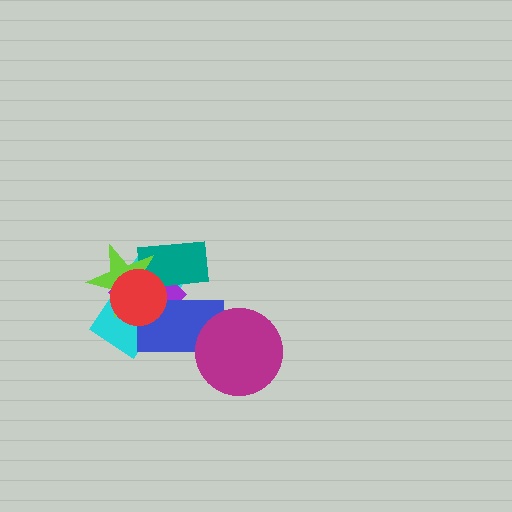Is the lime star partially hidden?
Yes, it is partially covered by another shape.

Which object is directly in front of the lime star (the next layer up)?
The blue rectangle is directly in front of the lime star.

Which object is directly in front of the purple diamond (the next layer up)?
The teal rectangle is directly in front of the purple diamond.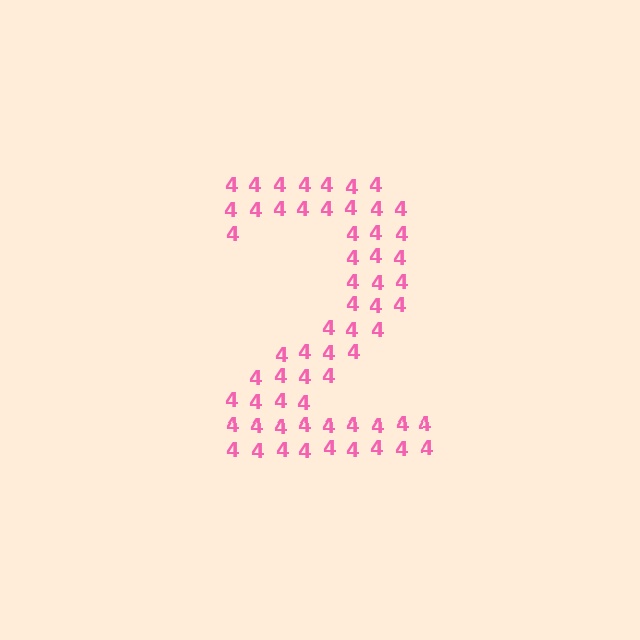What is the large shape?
The large shape is the digit 2.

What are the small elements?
The small elements are digit 4's.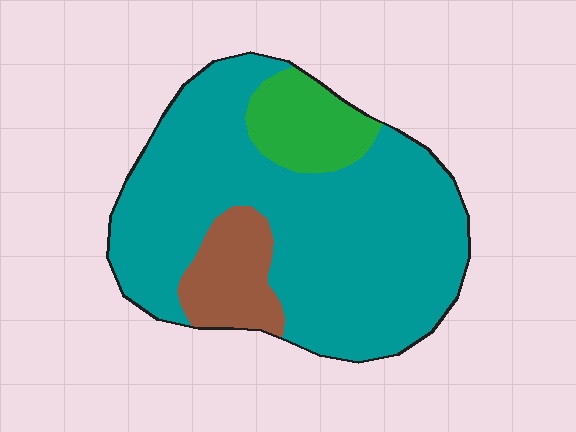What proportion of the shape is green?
Green takes up less than a quarter of the shape.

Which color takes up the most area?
Teal, at roughly 75%.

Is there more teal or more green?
Teal.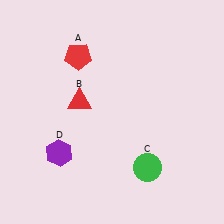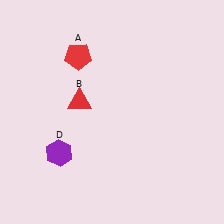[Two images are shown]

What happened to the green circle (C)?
The green circle (C) was removed in Image 2. It was in the bottom-right area of Image 1.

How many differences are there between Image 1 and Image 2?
There is 1 difference between the two images.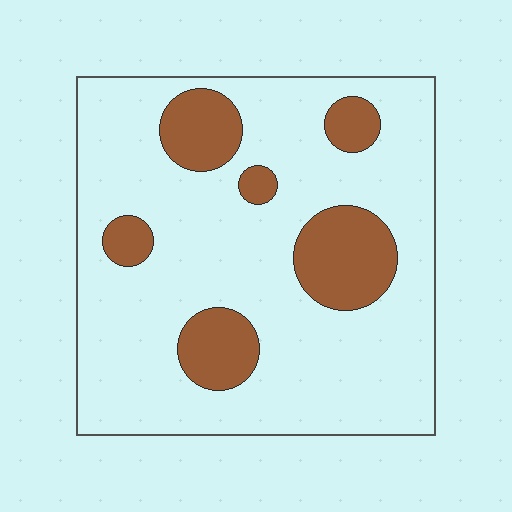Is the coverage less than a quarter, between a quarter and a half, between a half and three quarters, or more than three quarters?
Less than a quarter.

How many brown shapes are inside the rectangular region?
6.